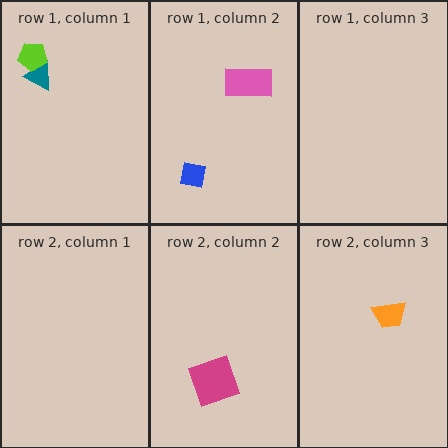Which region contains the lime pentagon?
The row 1, column 1 region.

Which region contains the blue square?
The row 1, column 2 region.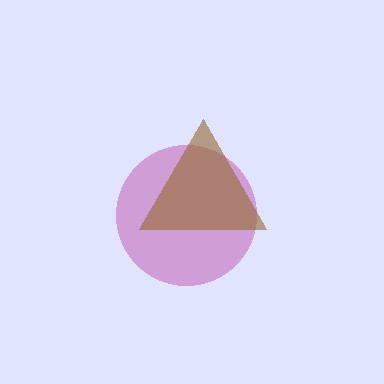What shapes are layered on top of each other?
The layered shapes are: a magenta circle, a brown triangle.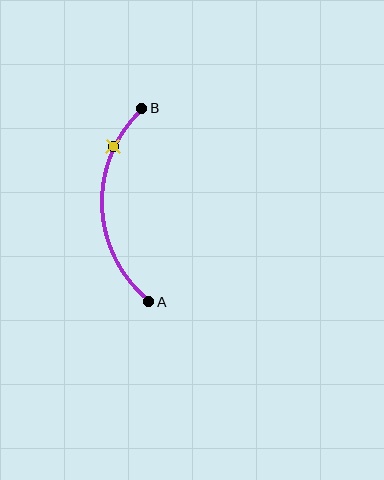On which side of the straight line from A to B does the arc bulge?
The arc bulges to the left of the straight line connecting A and B.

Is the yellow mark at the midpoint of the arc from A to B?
No. The yellow mark lies on the arc but is closer to endpoint B. The arc midpoint would be at the point on the curve equidistant along the arc from both A and B.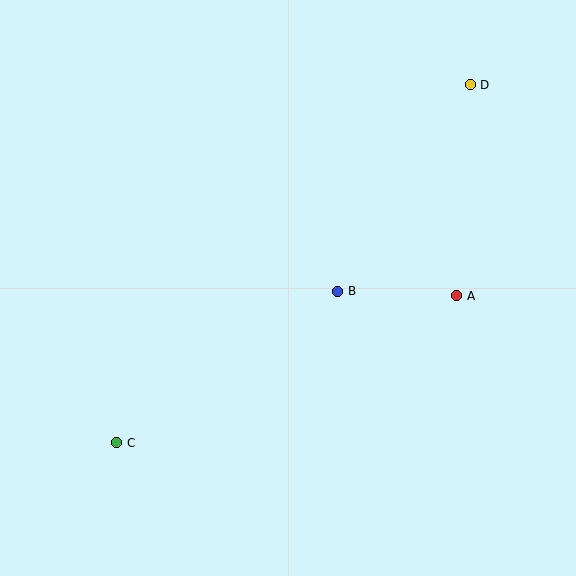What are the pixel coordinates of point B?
Point B is at (338, 291).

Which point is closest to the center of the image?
Point B at (338, 291) is closest to the center.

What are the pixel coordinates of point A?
Point A is at (457, 296).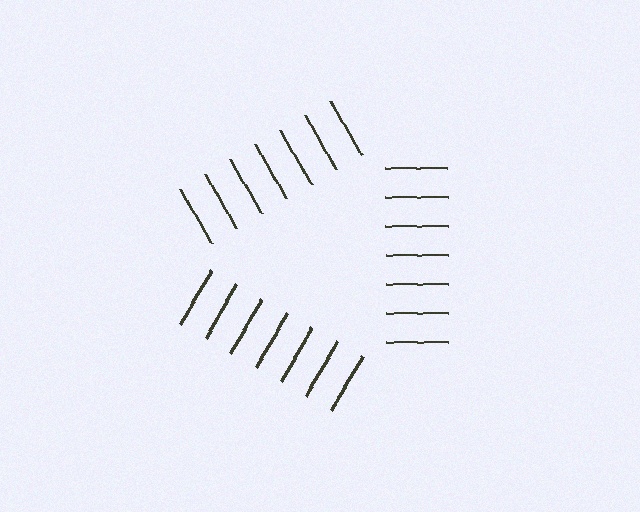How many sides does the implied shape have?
3 sides — the line-ends trace a triangle.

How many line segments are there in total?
21 — 7 along each of the 3 edges.